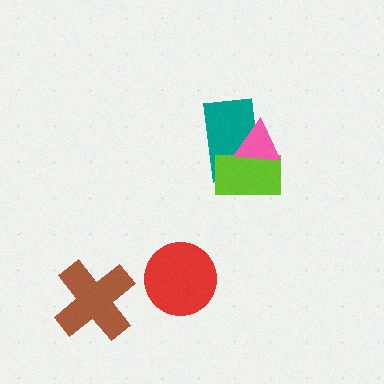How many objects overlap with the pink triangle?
2 objects overlap with the pink triangle.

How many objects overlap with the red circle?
0 objects overlap with the red circle.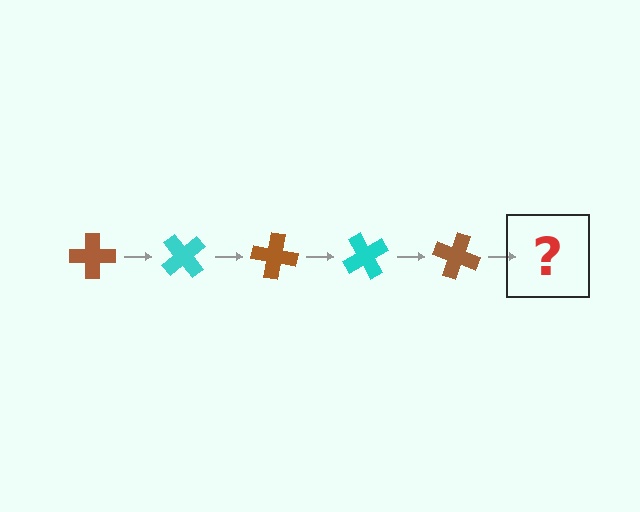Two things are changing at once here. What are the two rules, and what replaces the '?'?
The two rules are that it rotates 50 degrees each step and the color cycles through brown and cyan. The '?' should be a cyan cross, rotated 250 degrees from the start.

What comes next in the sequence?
The next element should be a cyan cross, rotated 250 degrees from the start.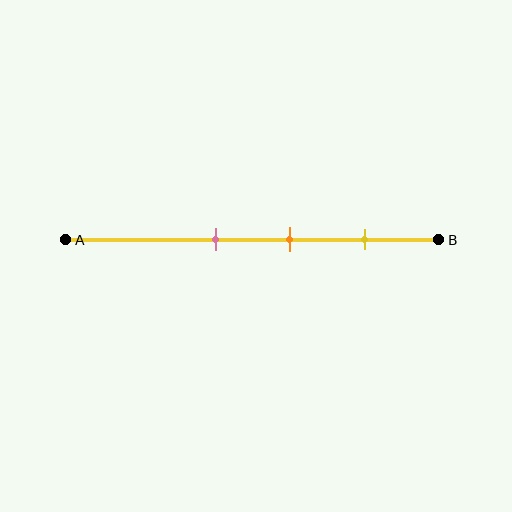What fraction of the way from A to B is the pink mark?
The pink mark is approximately 40% (0.4) of the way from A to B.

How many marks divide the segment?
There are 3 marks dividing the segment.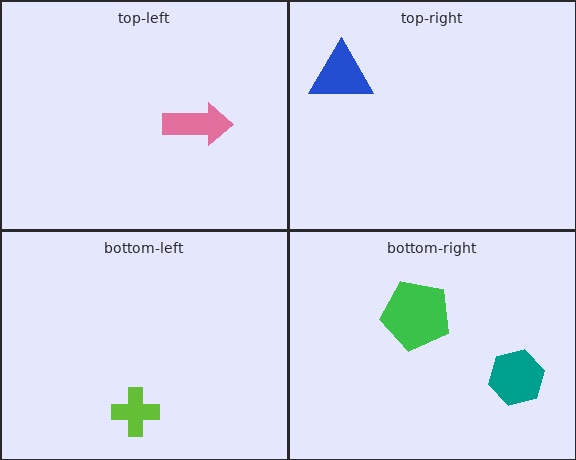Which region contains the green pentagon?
The bottom-right region.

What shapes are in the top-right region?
The blue triangle.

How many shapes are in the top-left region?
1.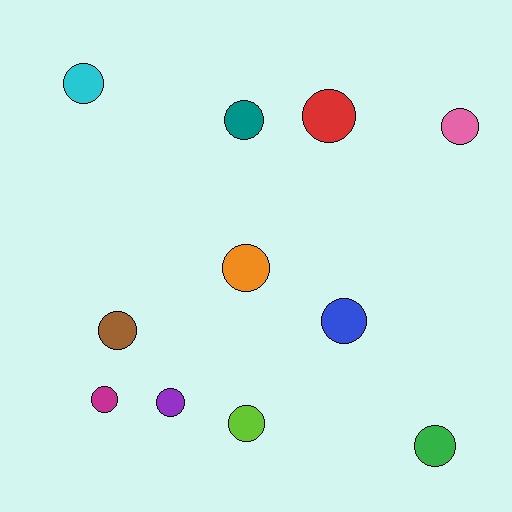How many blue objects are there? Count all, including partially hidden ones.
There is 1 blue object.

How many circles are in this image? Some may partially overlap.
There are 11 circles.